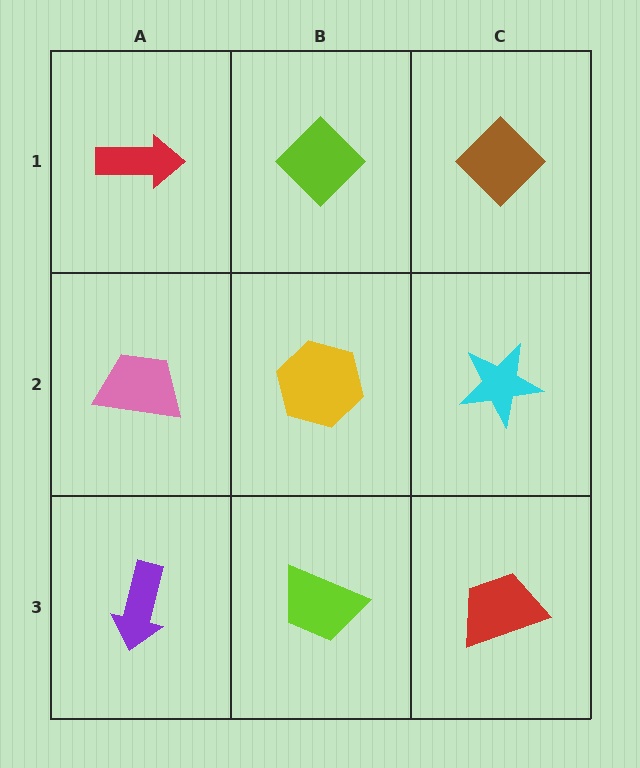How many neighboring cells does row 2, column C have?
3.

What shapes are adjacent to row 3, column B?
A yellow hexagon (row 2, column B), a purple arrow (row 3, column A), a red trapezoid (row 3, column C).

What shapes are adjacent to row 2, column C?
A brown diamond (row 1, column C), a red trapezoid (row 3, column C), a yellow hexagon (row 2, column B).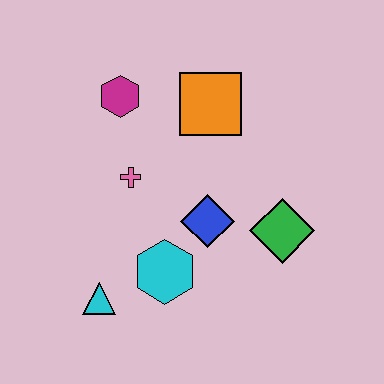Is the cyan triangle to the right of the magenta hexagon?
No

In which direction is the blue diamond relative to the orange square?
The blue diamond is below the orange square.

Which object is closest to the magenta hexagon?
The pink cross is closest to the magenta hexagon.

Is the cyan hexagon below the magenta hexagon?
Yes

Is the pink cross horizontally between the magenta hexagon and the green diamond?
Yes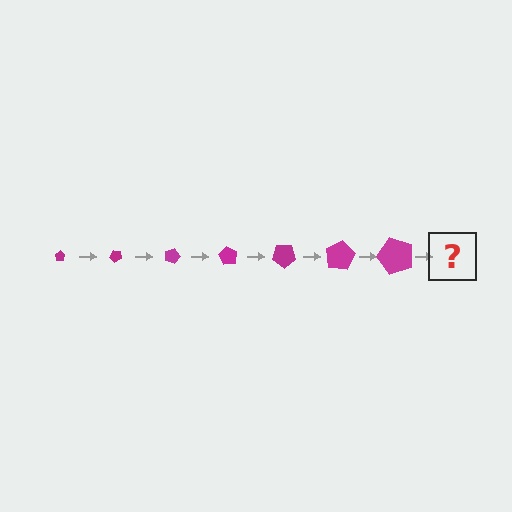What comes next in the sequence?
The next element should be a pentagon, larger than the previous one and rotated 315 degrees from the start.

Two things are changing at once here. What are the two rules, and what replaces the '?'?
The two rules are that the pentagon grows larger each step and it rotates 45 degrees each step. The '?' should be a pentagon, larger than the previous one and rotated 315 degrees from the start.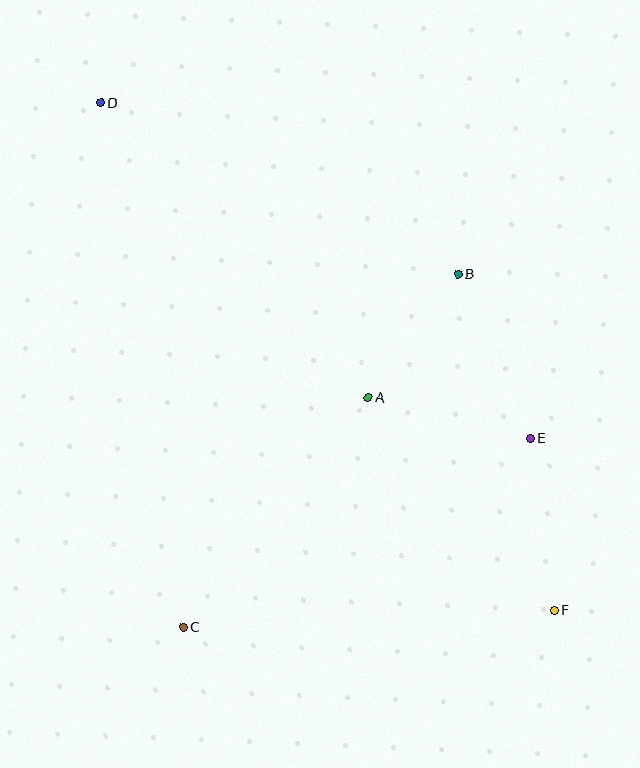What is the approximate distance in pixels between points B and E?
The distance between B and E is approximately 179 pixels.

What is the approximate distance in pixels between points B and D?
The distance between B and D is approximately 396 pixels.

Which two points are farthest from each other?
Points D and F are farthest from each other.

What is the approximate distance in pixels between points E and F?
The distance between E and F is approximately 174 pixels.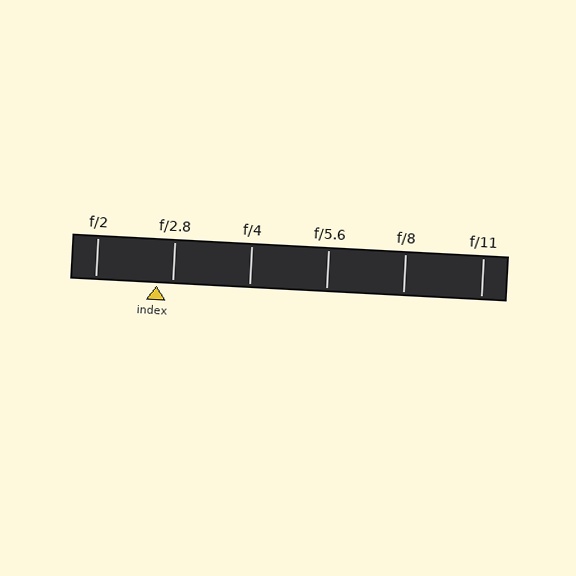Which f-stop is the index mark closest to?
The index mark is closest to f/2.8.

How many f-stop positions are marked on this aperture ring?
There are 6 f-stop positions marked.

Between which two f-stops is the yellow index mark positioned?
The index mark is between f/2 and f/2.8.